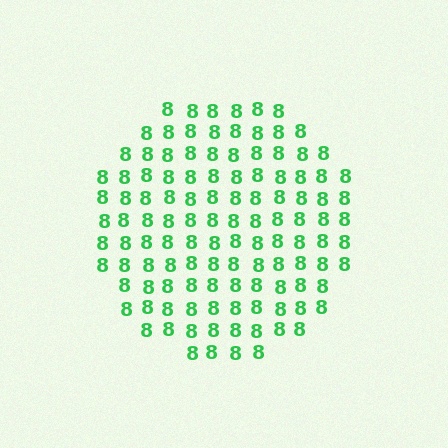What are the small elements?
The small elements are digit 8's.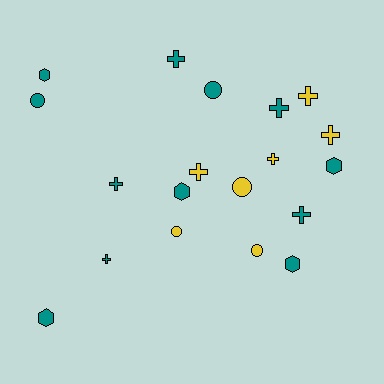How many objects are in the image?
There are 19 objects.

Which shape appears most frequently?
Cross, with 9 objects.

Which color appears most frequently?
Teal, with 12 objects.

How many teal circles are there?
There are 2 teal circles.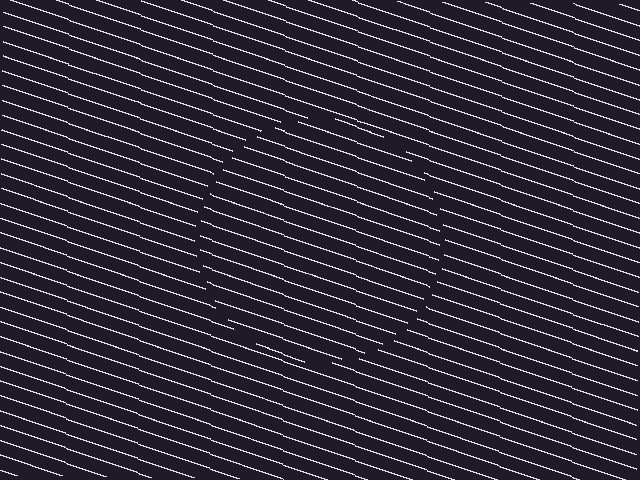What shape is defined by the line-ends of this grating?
An illusory circle. The interior of the shape contains the same grating, shifted by half a period — the contour is defined by the phase discontinuity where line-ends from the inner and outer gratings abut.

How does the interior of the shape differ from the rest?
The interior of the shape contains the same grating, shifted by half a period — the contour is defined by the phase discontinuity where line-ends from the inner and outer gratings abut.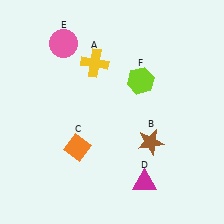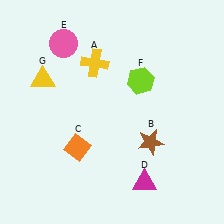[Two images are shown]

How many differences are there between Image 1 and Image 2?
There is 1 difference between the two images.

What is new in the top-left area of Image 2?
A yellow triangle (G) was added in the top-left area of Image 2.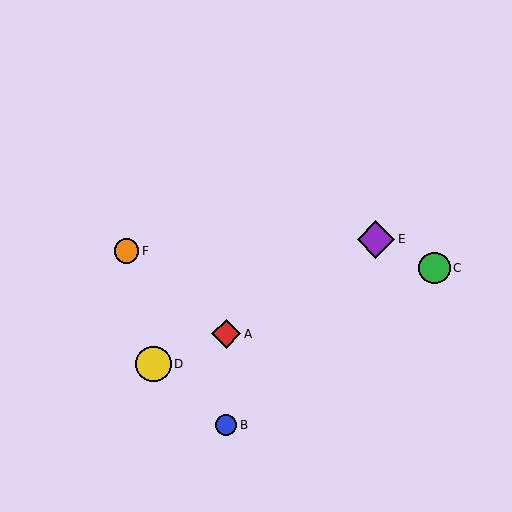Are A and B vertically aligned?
Yes, both are at x≈226.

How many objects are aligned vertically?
2 objects (A, B) are aligned vertically.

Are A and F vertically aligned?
No, A is at x≈226 and F is at x≈126.